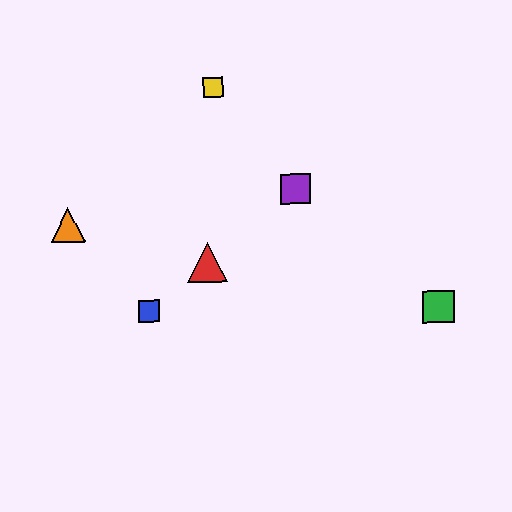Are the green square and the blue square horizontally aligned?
Yes, both are at y≈307.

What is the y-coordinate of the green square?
The green square is at y≈307.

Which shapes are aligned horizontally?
The blue square, the green square are aligned horizontally.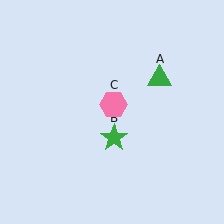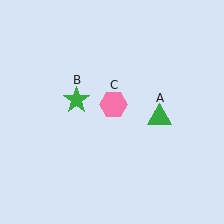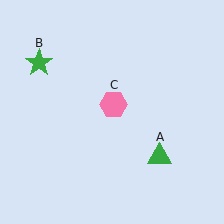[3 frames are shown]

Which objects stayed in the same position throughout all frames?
Pink hexagon (object C) remained stationary.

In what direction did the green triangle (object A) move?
The green triangle (object A) moved down.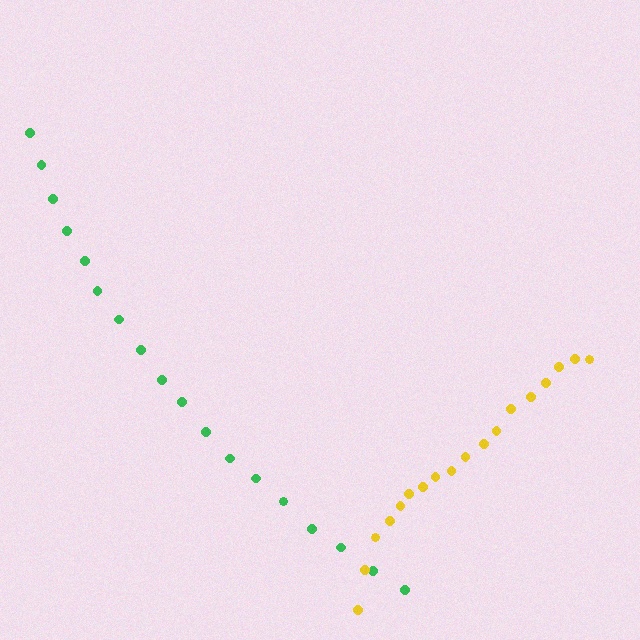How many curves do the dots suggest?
There are 2 distinct paths.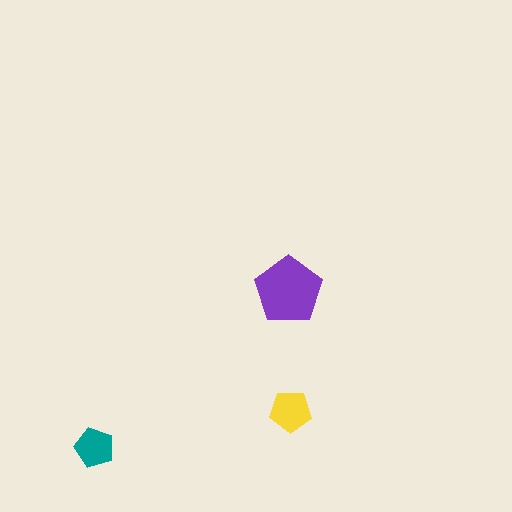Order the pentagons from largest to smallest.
the purple one, the yellow one, the teal one.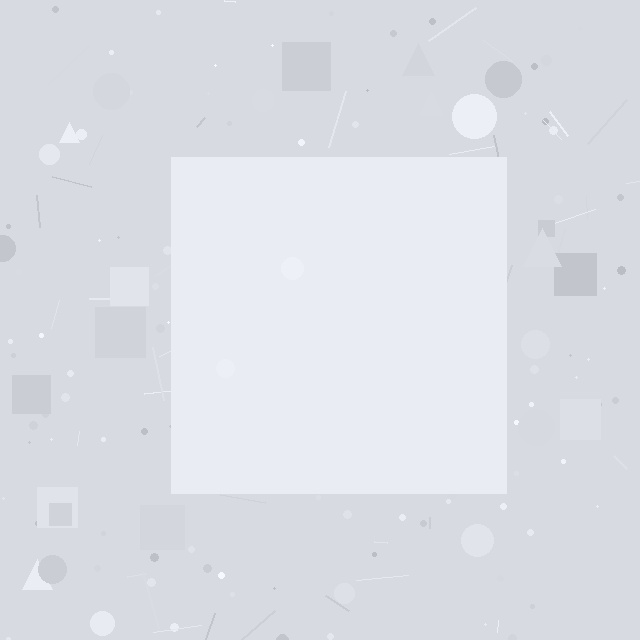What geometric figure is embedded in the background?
A square is embedded in the background.